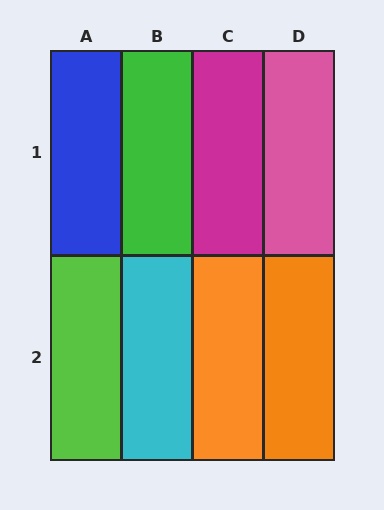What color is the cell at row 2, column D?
Orange.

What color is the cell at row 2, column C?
Orange.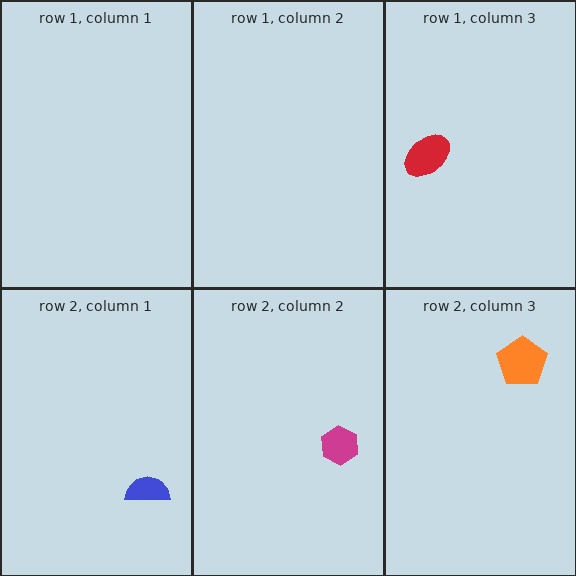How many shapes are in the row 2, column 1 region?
1.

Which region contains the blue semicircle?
The row 2, column 1 region.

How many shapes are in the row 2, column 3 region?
1.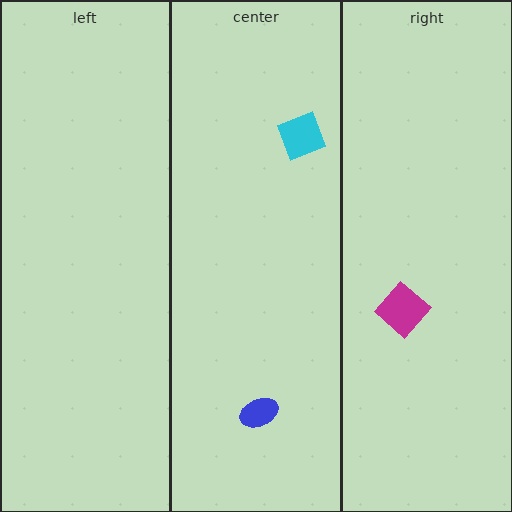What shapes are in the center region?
The cyan square, the blue ellipse.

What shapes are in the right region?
The magenta diamond.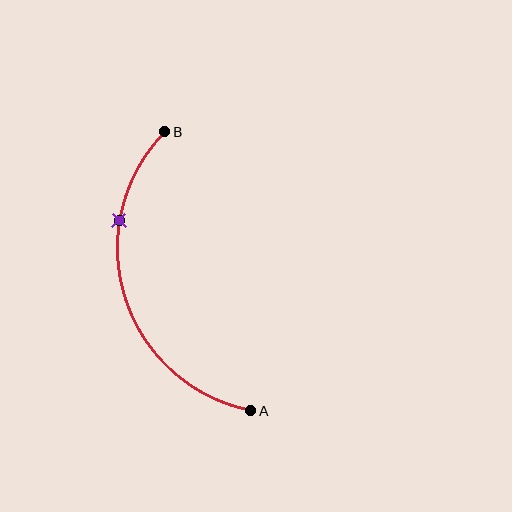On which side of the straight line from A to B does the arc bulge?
The arc bulges to the left of the straight line connecting A and B.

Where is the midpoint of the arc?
The arc midpoint is the point on the curve farthest from the straight line joining A and B. It sits to the left of that line.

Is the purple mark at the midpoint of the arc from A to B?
No. The purple mark lies on the arc but is closer to endpoint B. The arc midpoint would be at the point on the curve equidistant along the arc from both A and B.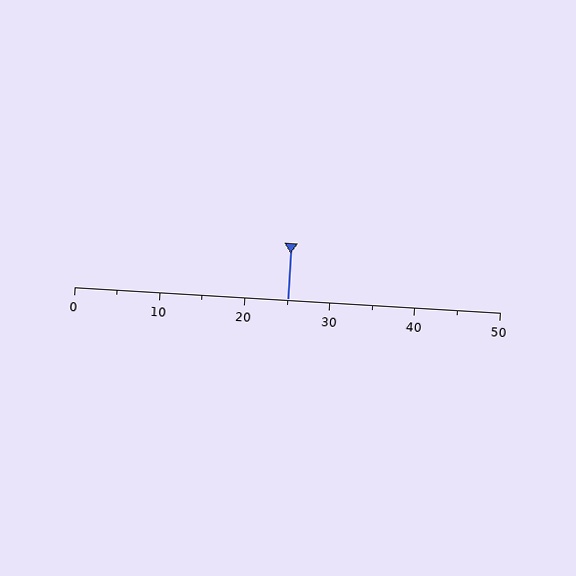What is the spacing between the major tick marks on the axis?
The major ticks are spaced 10 apart.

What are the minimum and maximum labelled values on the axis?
The axis runs from 0 to 50.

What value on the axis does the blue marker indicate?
The marker indicates approximately 25.